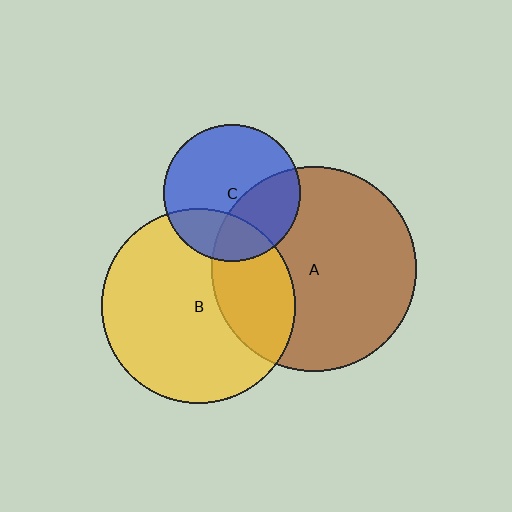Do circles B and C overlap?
Yes.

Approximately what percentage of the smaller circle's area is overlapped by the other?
Approximately 25%.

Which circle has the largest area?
Circle A (brown).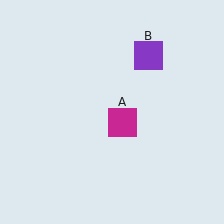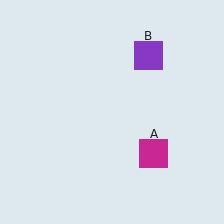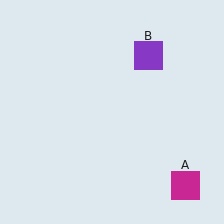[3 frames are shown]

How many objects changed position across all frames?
1 object changed position: magenta square (object A).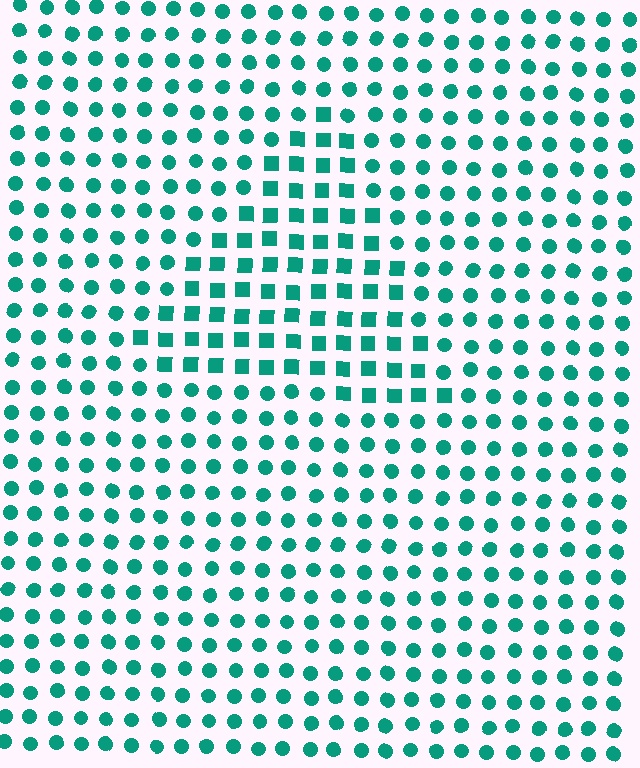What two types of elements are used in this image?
The image uses squares inside the triangle region and circles outside it.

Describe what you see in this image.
The image is filled with small teal elements arranged in a uniform grid. A triangle-shaped region contains squares, while the surrounding area contains circles. The boundary is defined purely by the change in element shape.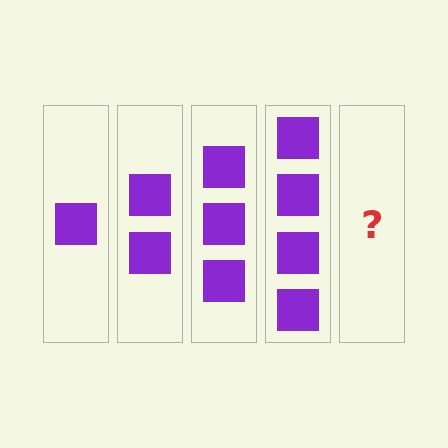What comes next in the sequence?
The next element should be 5 squares.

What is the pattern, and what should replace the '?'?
The pattern is that each step adds one more square. The '?' should be 5 squares.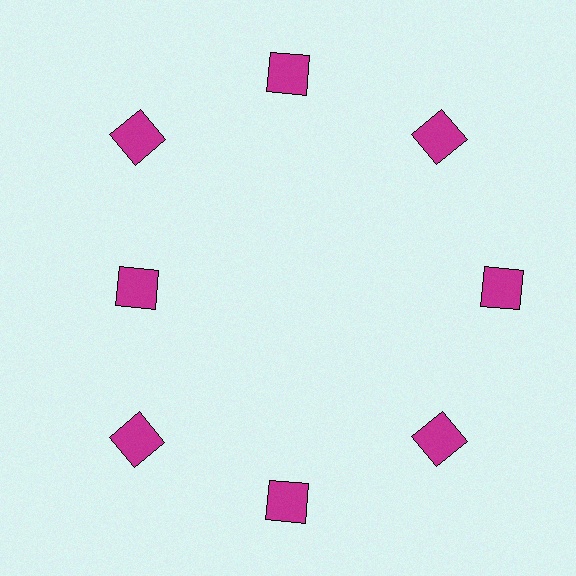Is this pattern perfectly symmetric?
No. The 8 magenta squares are arranged in a ring, but one element near the 9 o'clock position is pulled inward toward the center, breaking the 8-fold rotational symmetry.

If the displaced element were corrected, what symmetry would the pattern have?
It would have 8-fold rotational symmetry — the pattern would map onto itself every 45 degrees.